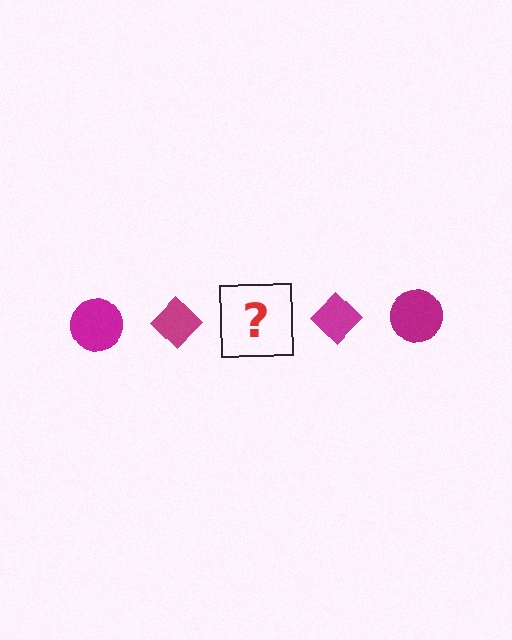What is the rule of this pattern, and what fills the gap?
The rule is that the pattern cycles through circle, diamond shapes in magenta. The gap should be filled with a magenta circle.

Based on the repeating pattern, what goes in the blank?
The blank should be a magenta circle.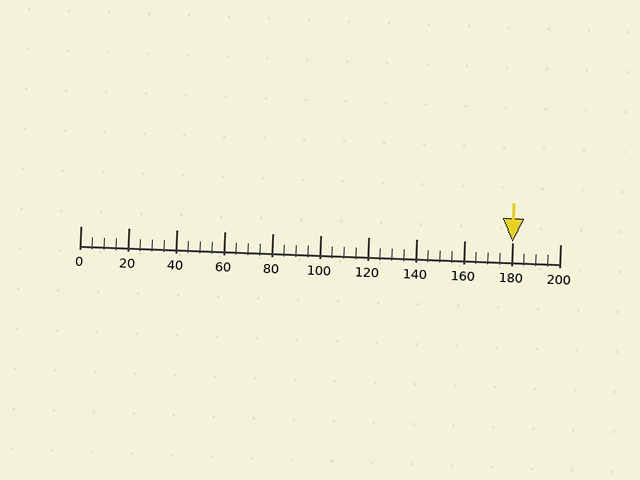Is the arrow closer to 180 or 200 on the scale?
The arrow is closer to 180.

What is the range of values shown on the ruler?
The ruler shows values from 0 to 200.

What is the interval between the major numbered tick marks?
The major tick marks are spaced 20 units apart.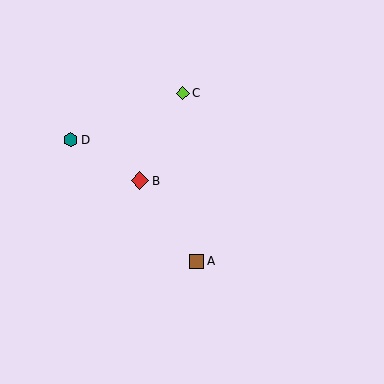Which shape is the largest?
The red diamond (labeled B) is the largest.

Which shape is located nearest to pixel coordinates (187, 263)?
The brown square (labeled A) at (197, 261) is nearest to that location.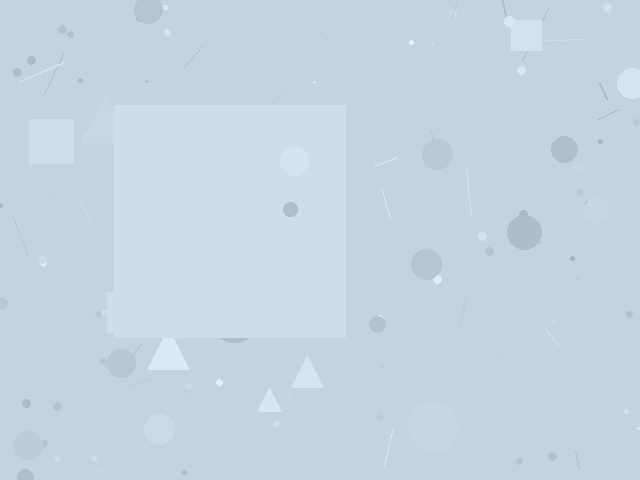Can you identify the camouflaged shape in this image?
The camouflaged shape is a square.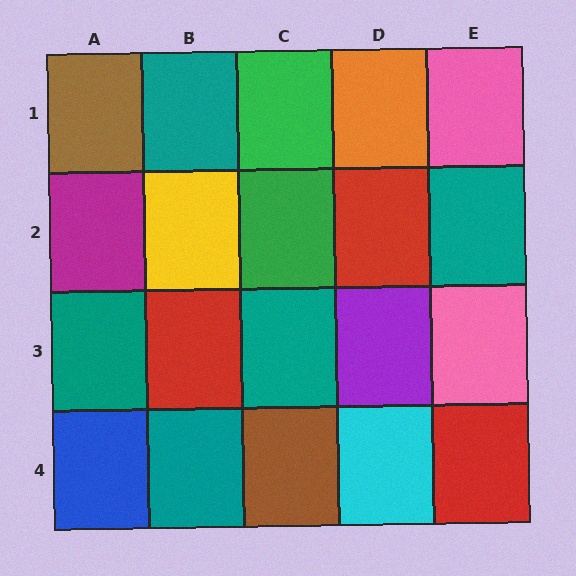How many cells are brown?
2 cells are brown.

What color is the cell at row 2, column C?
Green.